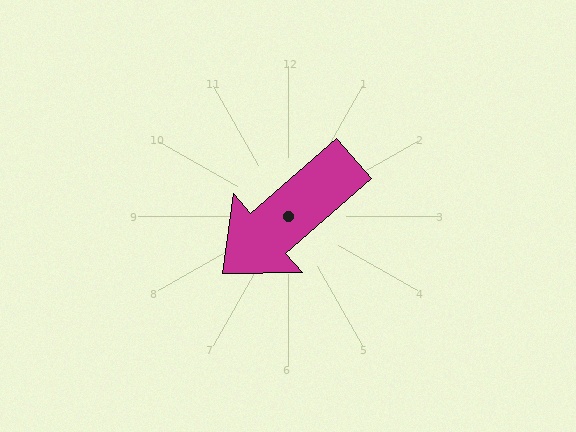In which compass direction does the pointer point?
Southwest.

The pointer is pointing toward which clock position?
Roughly 8 o'clock.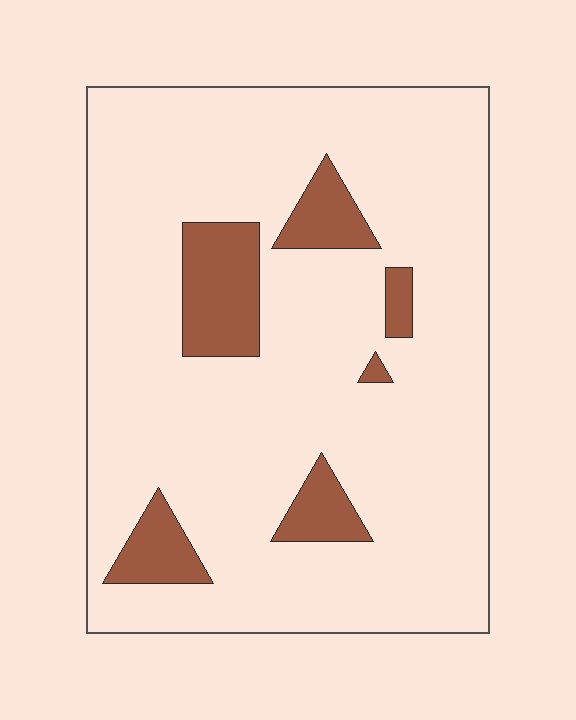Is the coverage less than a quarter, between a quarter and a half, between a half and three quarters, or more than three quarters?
Less than a quarter.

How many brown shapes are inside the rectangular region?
6.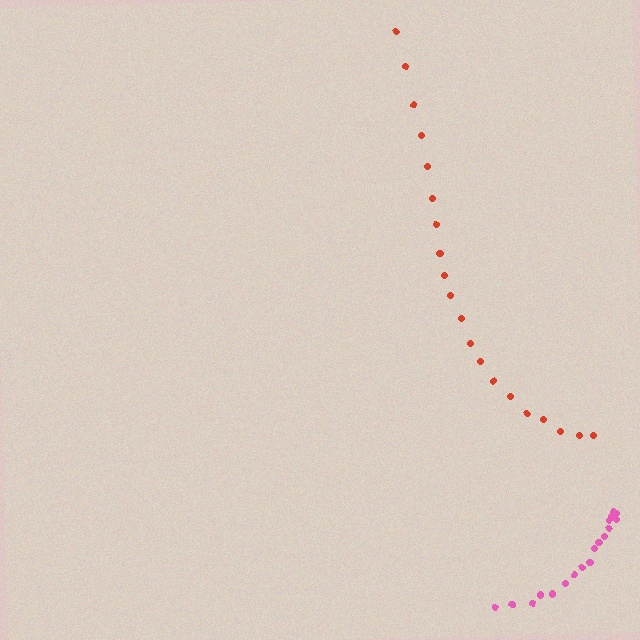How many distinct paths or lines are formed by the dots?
There are 2 distinct paths.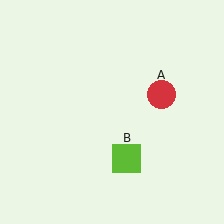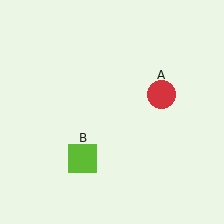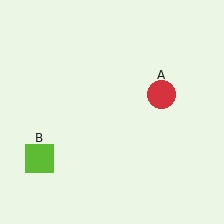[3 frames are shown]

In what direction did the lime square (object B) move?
The lime square (object B) moved left.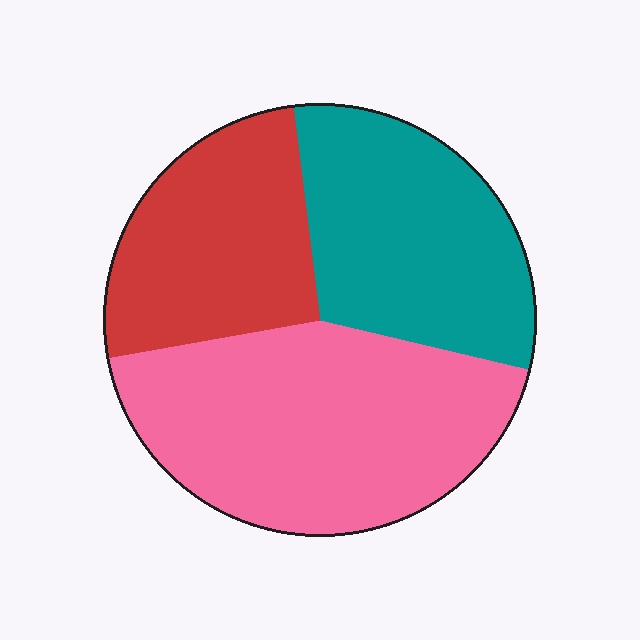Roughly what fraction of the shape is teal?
Teal covers around 30% of the shape.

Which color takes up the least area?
Red, at roughly 25%.